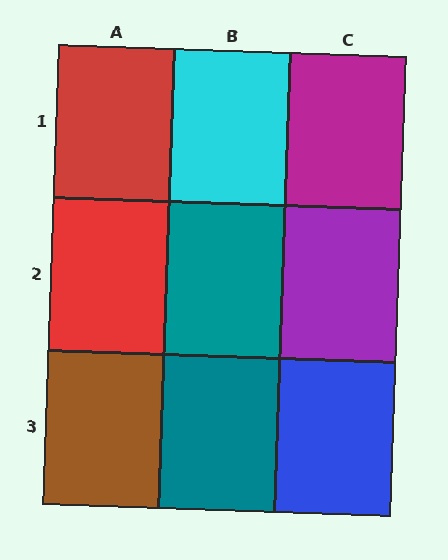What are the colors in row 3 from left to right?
Brown, teal, blue.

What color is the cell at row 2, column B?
Teal.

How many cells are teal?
2 cells are teal.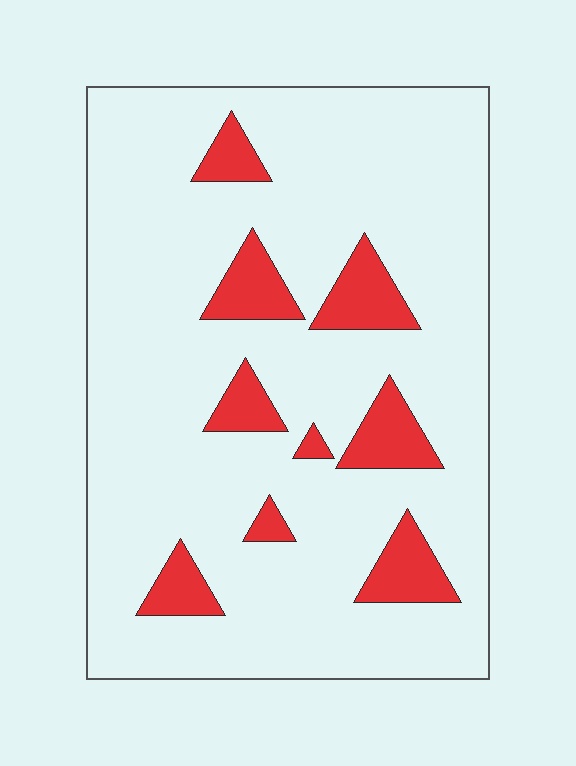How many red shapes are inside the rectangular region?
9.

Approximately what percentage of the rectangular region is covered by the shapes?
Approximately 15%.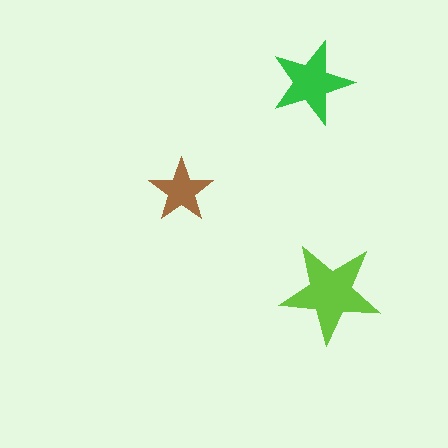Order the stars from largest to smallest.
the lime one, the green one, the brown one.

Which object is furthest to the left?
The brown star is leftmost.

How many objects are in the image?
There are 3 objects in the image.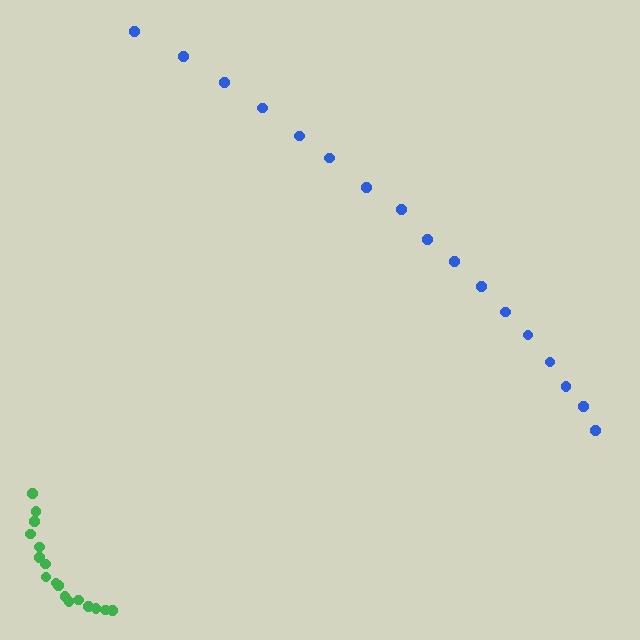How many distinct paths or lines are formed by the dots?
There are 2 distinct paths.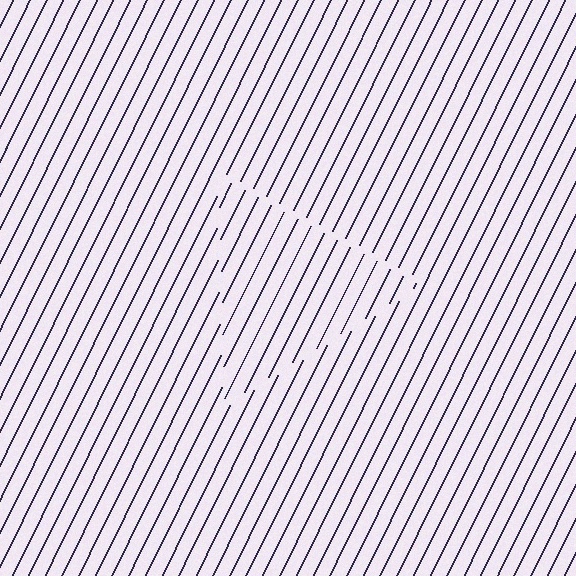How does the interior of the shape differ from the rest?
The interior of the shape contains the same grating, shifted by half a period — the contour is defined by the phase discontinuity where line-ends from the inner and outer gratings abut.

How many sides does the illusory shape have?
3 sides — the line-ends trace a triangle.